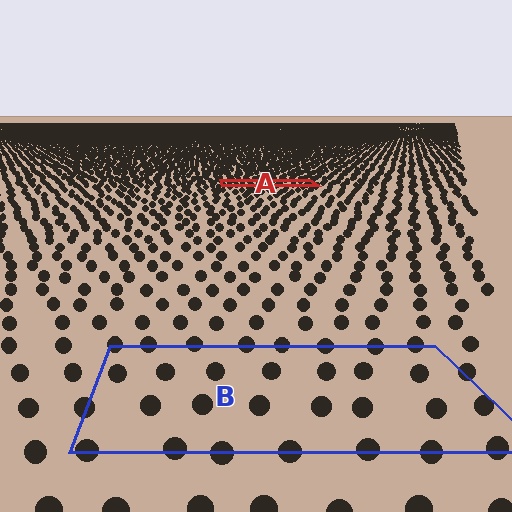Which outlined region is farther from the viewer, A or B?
Region A is farther from the viewer — the texture elements inside it appear smaller and more densely packed.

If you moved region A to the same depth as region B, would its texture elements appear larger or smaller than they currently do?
They would appear larger. At a closer depth, the same texture elements are projected at a bigger on-screen size.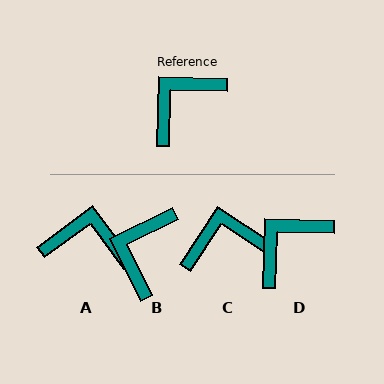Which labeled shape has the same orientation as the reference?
D.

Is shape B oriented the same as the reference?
No, it is off by about 28 degrees.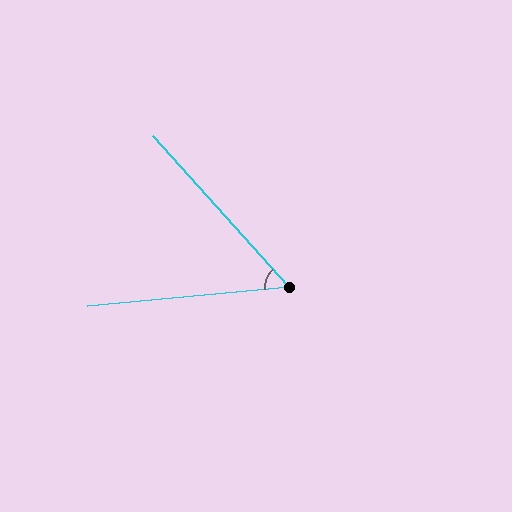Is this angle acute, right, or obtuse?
It is acute.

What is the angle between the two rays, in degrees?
Approximately 53 degrees.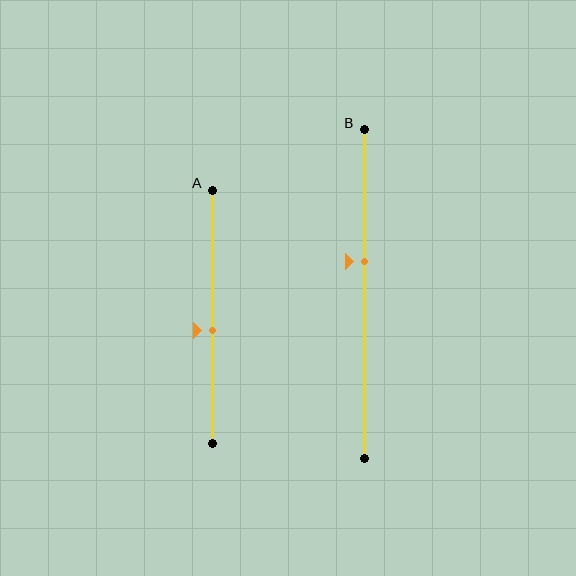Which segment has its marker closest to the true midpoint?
Segment A has its marker closest to the true midpoint.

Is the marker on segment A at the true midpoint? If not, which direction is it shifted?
No, the marker on segment A is shifted downward by about 5% of the segment length.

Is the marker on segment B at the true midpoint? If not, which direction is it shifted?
No, the marker on segment B is shifted upward by about 10% of the segment length.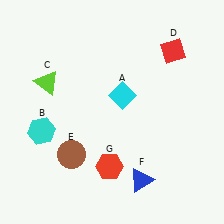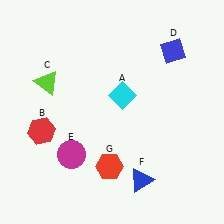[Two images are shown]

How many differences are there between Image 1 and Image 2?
There are 3 differences between the two images.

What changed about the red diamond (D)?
In Image 1, D is red. In Image 2, it changed to blue.